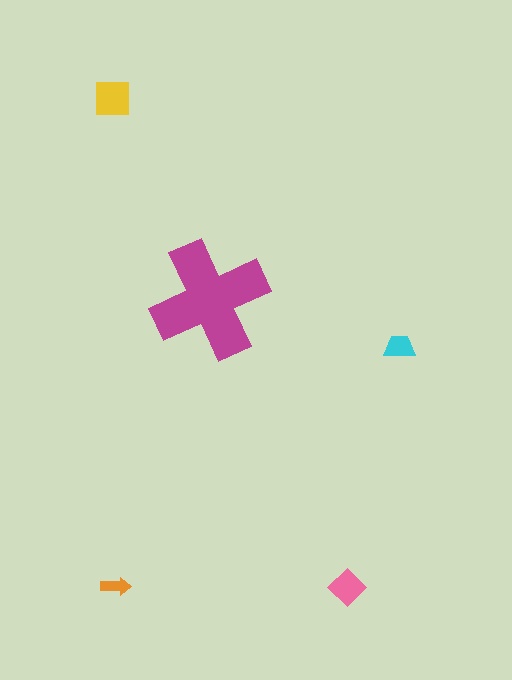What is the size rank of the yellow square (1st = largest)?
2nd.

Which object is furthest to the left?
The yellow square is leftmost.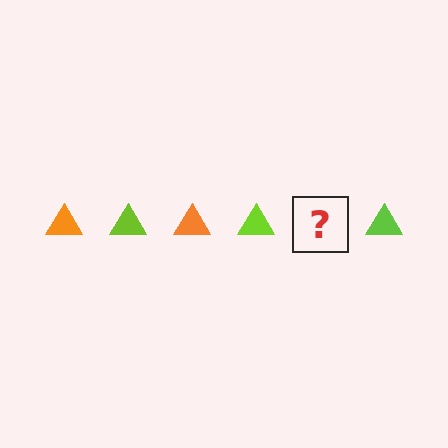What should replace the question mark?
The question mark should be replaced with an orange triangle.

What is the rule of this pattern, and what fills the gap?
The rule is that the pattern cycles through orange, lime triangles. The gap should be filled with an orange triangle.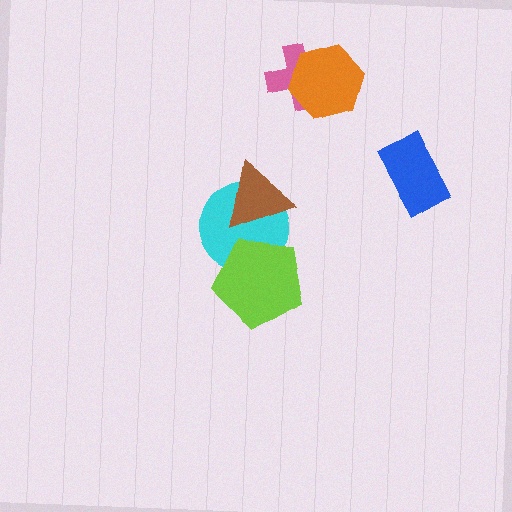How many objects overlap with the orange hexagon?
1 object overlaps with the orange hexagon.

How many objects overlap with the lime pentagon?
1 object overlaps with the lime pentagon.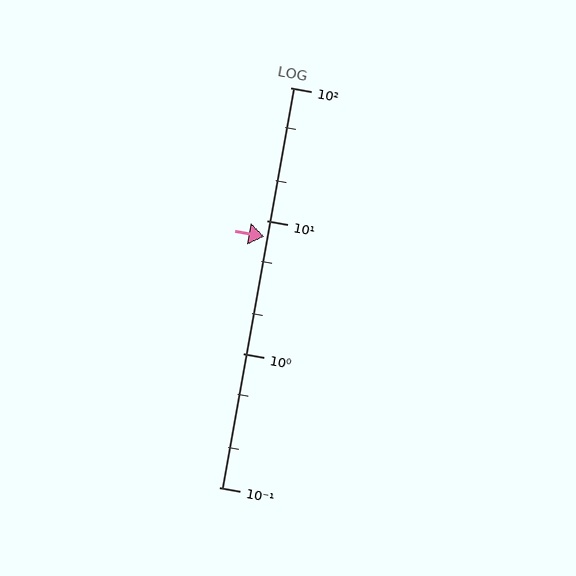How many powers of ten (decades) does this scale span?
The scale spans 3 decades, from 0.1 to 100.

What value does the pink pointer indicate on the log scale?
The pointer indicates approximately 7.6.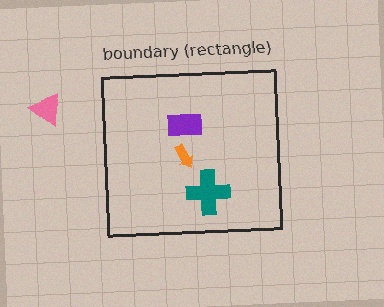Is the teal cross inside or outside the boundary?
Inside.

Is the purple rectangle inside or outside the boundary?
Inside.